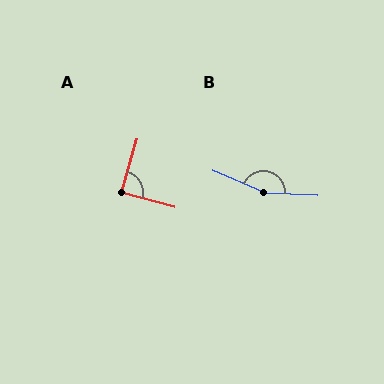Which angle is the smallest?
A, at approximately 89 degrees.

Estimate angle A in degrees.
Approximately 89 degrees.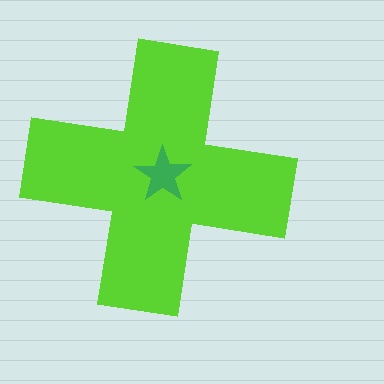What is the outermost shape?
The lime cross.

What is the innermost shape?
The green star.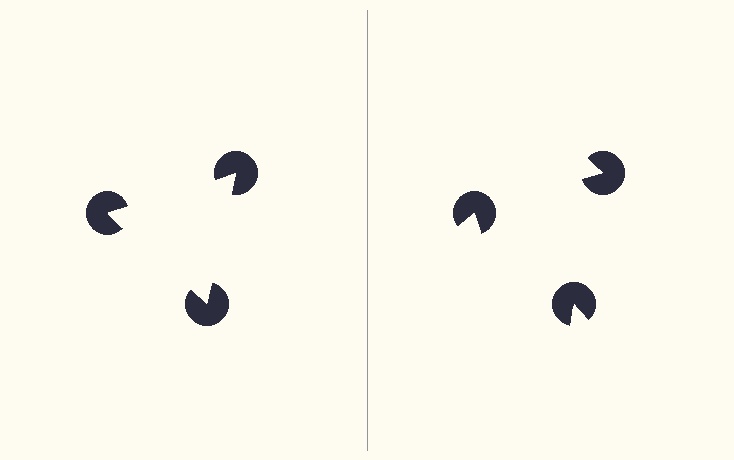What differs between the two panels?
The pac-man discs are positioned identically on both sides; only the wedge orientations differ. On the left they align to a triangle; on the right they are misaligned.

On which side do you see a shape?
An illusory triangle appears on the left side. On the right side the wedge cuts are rotated, so no coherent shape forms.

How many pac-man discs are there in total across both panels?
6 — 3 on each side.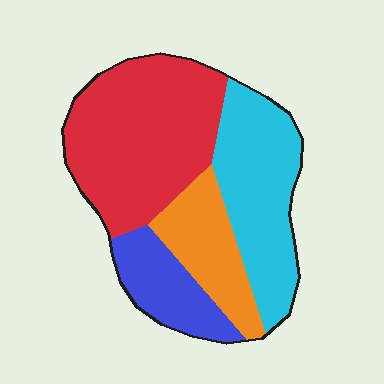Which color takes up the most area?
Red, at roughly 40%.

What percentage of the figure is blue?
Blue takes up less than a sixth of the figure.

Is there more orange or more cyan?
Cyan.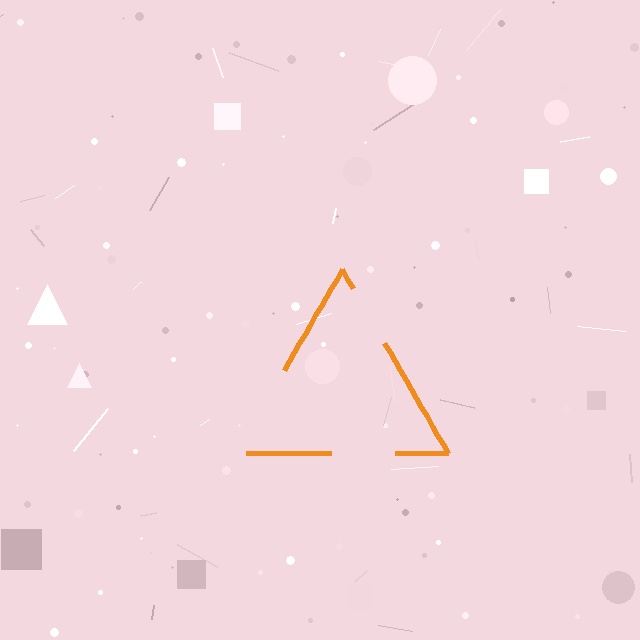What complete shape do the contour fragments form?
The contour fragments form a triangle.